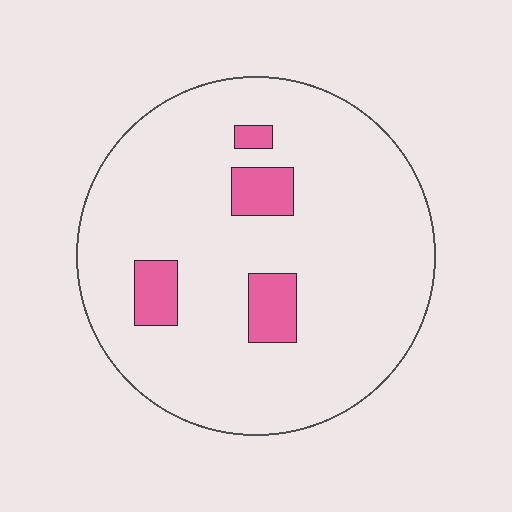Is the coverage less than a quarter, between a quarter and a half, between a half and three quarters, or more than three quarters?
Less than a quarter.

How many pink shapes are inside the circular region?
4.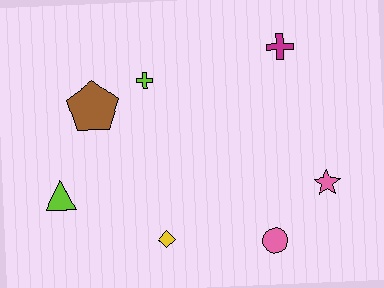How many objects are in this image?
There are 7 objects.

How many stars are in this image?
There is 1 star.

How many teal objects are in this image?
There are no teal objects.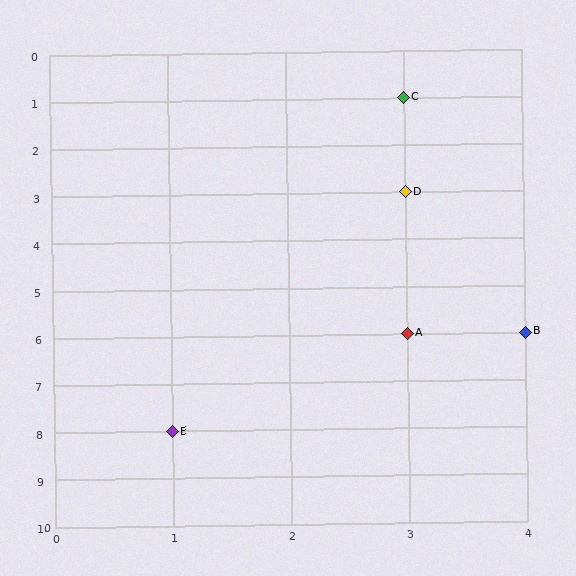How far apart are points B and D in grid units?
Points B and D are 1 column and 3 rows apart (about 3.2 grid units diagonally).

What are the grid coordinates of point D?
Point D is at grid coordinates (3, 3).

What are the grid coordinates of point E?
Point E is at grid coordinates (1, 8).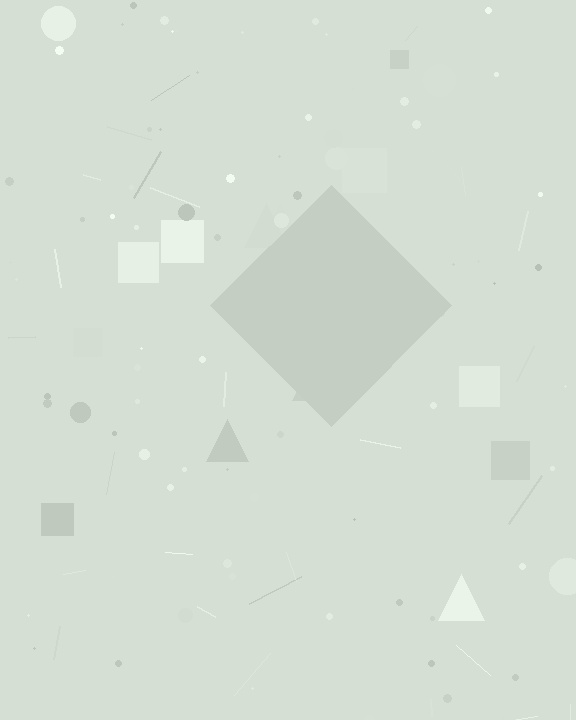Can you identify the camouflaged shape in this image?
The camouflaged shape is a diamond.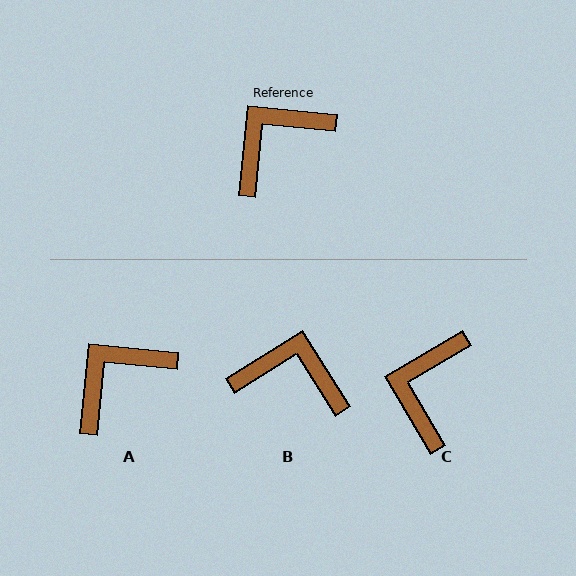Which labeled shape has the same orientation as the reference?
A.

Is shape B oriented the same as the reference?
No, it is off by about 52 degrees.